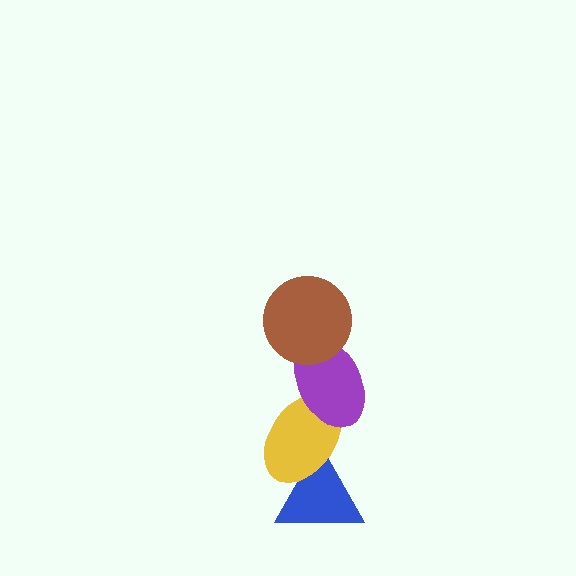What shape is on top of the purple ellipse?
The brown circle is on top of the purple ellipse.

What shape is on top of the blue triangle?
The yellow ellipse is on top of the blue triangle.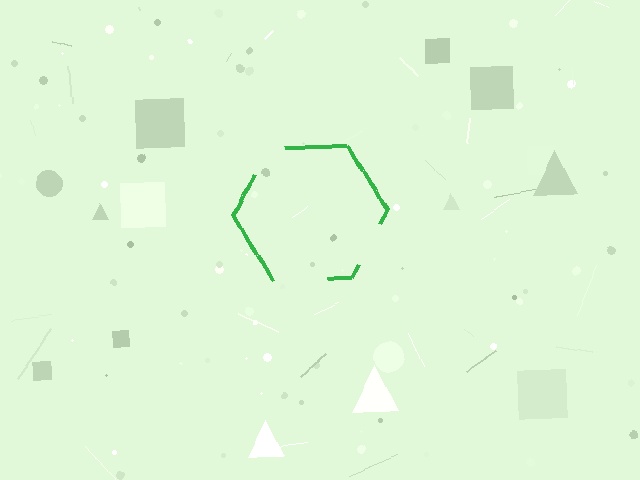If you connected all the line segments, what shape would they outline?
They would outline a hexagon.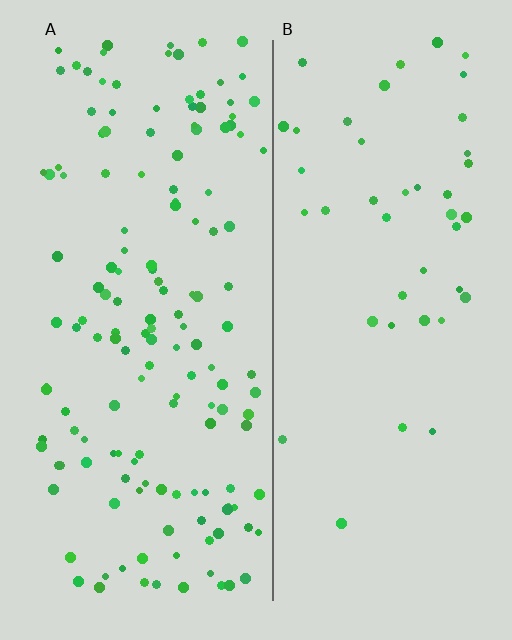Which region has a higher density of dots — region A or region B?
A (the left).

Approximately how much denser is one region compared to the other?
Approximately 3.4× — region A over region B.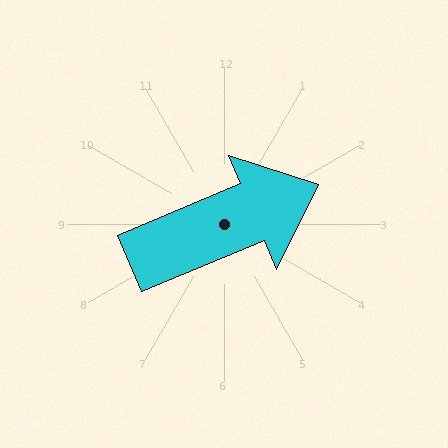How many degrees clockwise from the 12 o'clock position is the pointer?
Approximately 67 degrees.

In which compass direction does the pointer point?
Northeast.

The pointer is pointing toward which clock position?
Roughly 2 o'clock.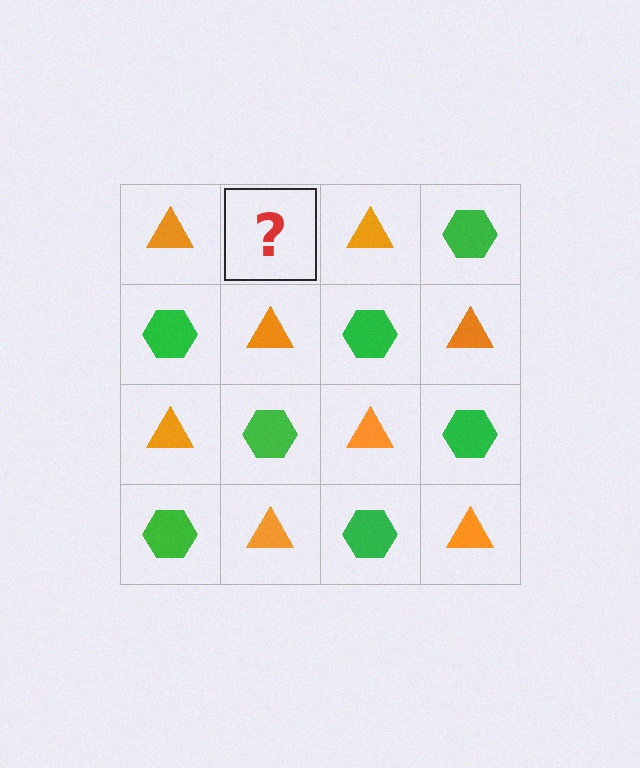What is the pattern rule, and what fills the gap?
The rule is that it alternates orange triangle and green hexagon in a checkerboard pattern. The gap should be filled with a green hexagon.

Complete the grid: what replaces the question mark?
The question mark should be replaced with a green hexagon.